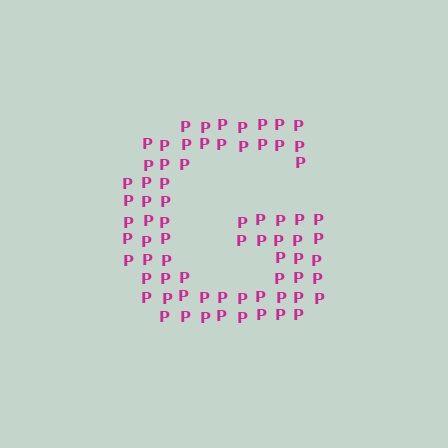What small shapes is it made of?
It is made of small letter P's.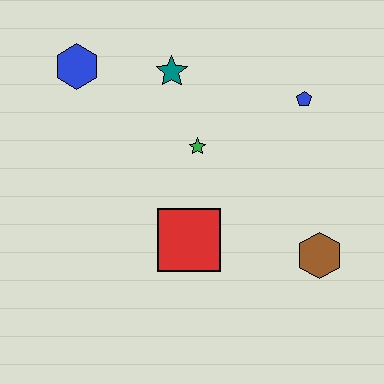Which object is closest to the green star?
The teal star is closest to the green star.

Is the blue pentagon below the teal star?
Yes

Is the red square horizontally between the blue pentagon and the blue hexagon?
Yes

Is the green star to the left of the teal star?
No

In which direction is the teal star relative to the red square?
The teal star is above the red square.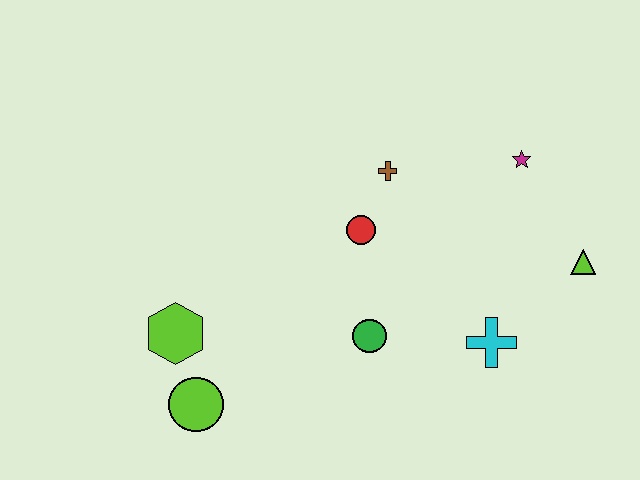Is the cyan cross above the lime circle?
Yes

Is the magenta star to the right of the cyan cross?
Yes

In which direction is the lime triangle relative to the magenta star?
The lime triangle is below the magenta star.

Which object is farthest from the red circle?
The lime circle is farthest from the red circle.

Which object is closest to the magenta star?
The lime triangle is closest to the magenta star.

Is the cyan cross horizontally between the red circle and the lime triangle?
Yes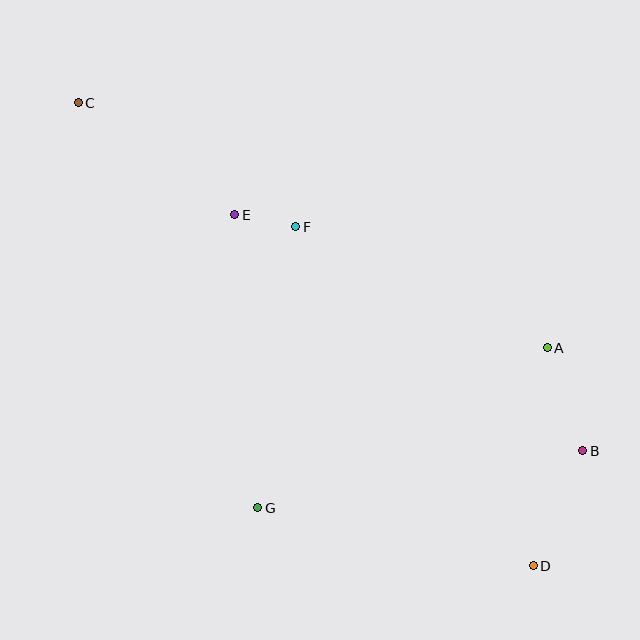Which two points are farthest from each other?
Points C and D are farthest from each other.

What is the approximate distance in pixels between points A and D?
The distance between A and D is approximately 218 pixels.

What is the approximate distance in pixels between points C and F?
The distance between C and F is approximately 251 pixels.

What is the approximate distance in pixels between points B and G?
The distance between B and G is approximately 330 pixels.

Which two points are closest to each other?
Points E and F are closest to each other.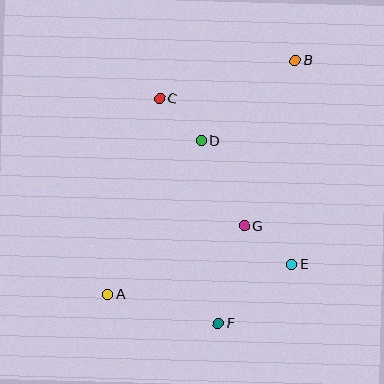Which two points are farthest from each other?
Points A and B are farthest from each other.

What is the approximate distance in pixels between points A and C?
The distance between A and C is approximately 202 pixels.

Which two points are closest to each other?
Points C and D are closest to each other.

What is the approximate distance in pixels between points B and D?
The distance between B and D is approximately 124 pixels.